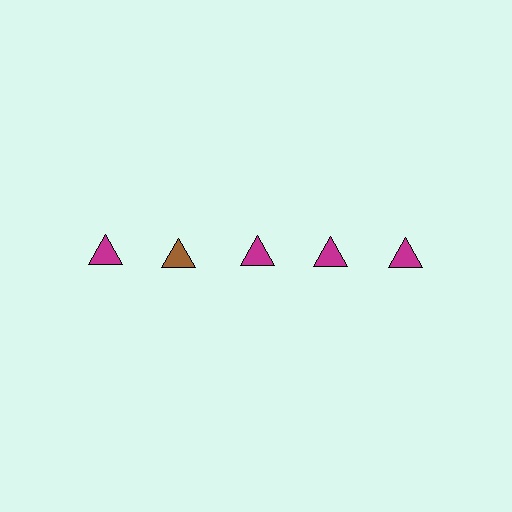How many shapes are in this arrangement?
There are 5 shapes arranged in a grid pattern.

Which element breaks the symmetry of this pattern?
The brown triangle in the top row, second from left column breaks the symmetry. All other shapes are magenta triangles.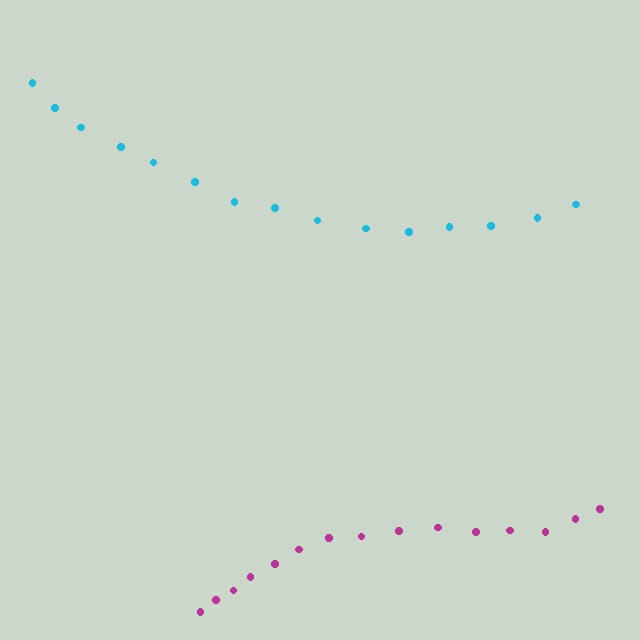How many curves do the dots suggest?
There are 2 distinct paths.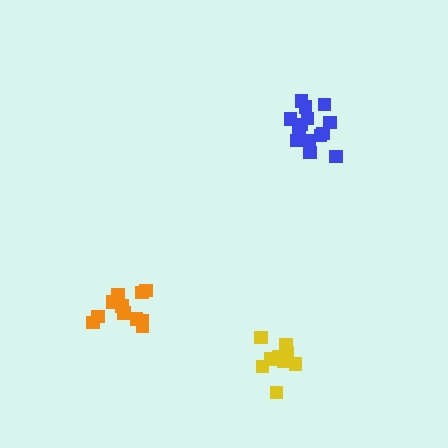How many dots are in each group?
Group 1: 14 dots, Group 2: 11 dots, Group 3: 11 dots (36 total).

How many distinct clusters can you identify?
There are 3 distinct clusters.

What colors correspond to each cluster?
The clusters are colored: blue, orange, yellow.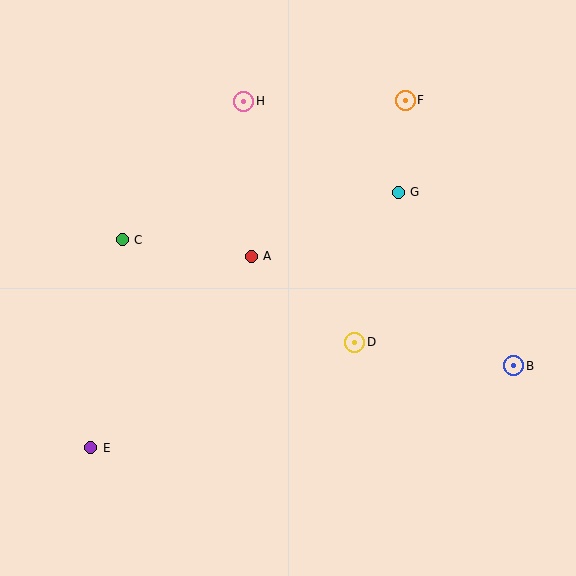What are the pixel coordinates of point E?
Point E is at (91, 448).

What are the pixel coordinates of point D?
Point D is at (355, 342).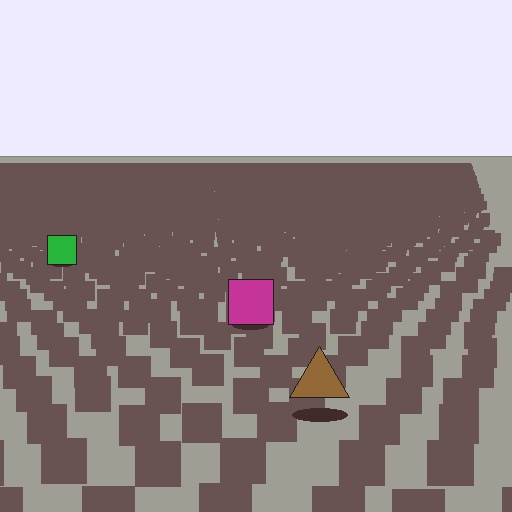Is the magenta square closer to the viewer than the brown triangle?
No. The brown triangle is closer — you can tell from the texture gradient: the ground texture is coarser near it.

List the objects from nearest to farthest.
From nearest to farthest: the brown triangle, the magenta square, the green square.